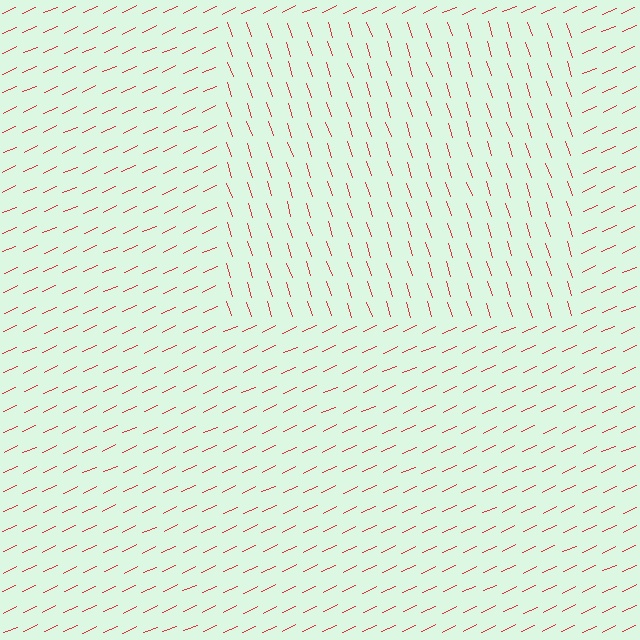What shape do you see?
I see a rectangle.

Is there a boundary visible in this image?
Yes, there is a texture boundary formed by a change in line orientation.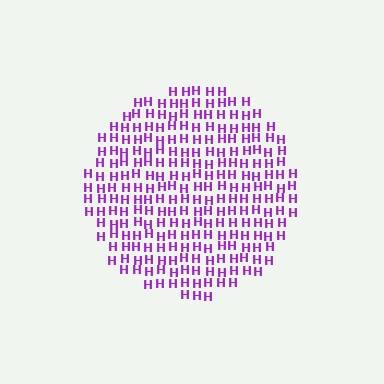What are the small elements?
The small elements are letter H's.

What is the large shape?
The large shape is a circle.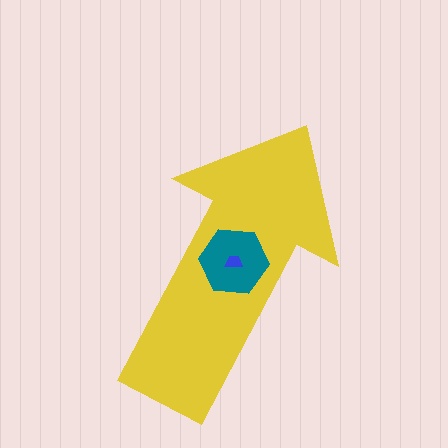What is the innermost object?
The blue trapezoid.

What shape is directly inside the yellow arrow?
The teal hexagon.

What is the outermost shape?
The yellow arrow.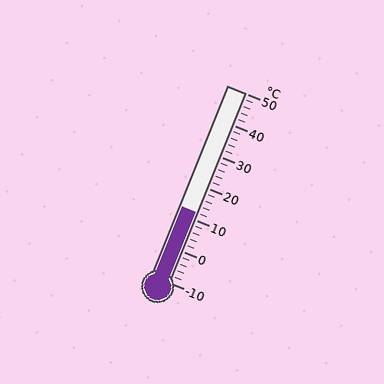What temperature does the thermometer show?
The thermometer shows approximately 12°C.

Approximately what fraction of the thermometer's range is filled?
The thermometer is filled to approximately 35% of its range.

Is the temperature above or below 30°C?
The temperature is below 30°C.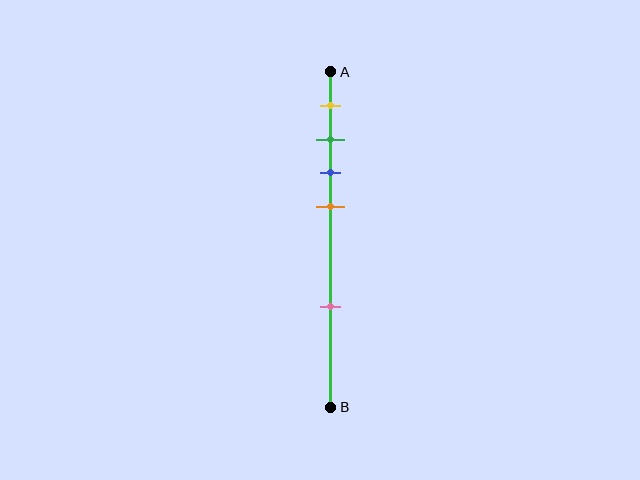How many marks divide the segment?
There are 5 marks dividing the segment.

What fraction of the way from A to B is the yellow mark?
The yellow mark is approximately 10% (0.1) of the way from A to B.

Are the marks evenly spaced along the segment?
No, the marks are not evenly spaced.